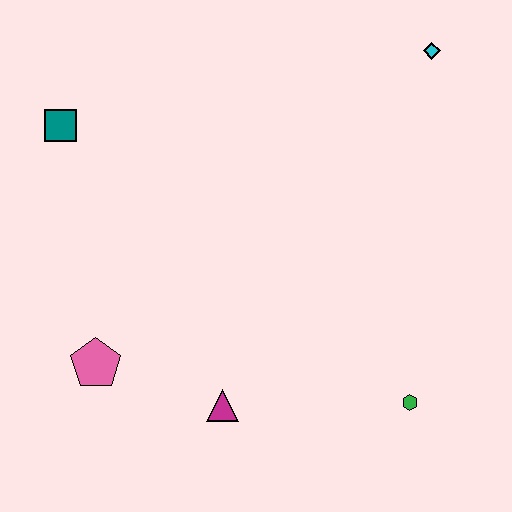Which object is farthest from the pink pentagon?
The cyan diamond is farthest from the pink pentagon.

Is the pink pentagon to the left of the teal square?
No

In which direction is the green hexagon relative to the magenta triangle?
The green hexagon is to the right of the magenta triangle.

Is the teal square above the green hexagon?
Yes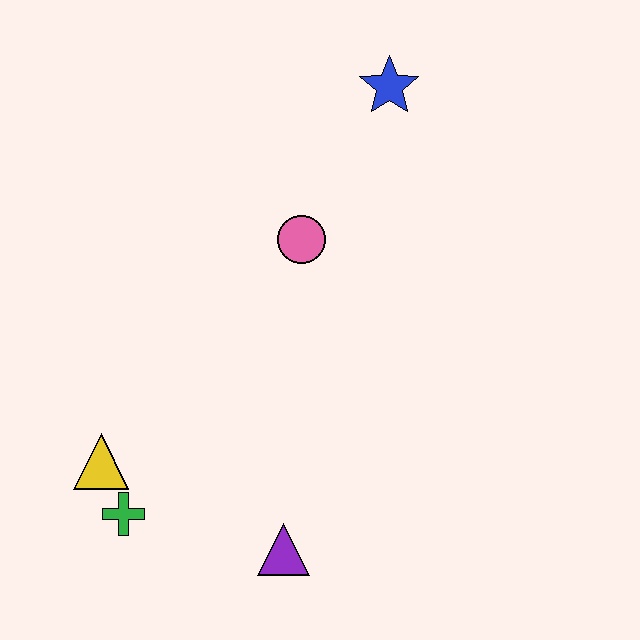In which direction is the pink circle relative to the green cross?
The pink circle is above the green cross.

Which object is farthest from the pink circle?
The green cross is farthest from the pink circle.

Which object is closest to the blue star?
The pink circle is closest to the blue star.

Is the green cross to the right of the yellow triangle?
Yes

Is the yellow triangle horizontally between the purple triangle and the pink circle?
No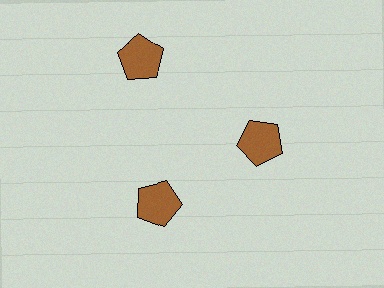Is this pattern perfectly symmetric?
No. The 3 brown pentagons are arranged in a ring, but one element near the 11 o'clock position is pushed outward from the center, breaking the 3-fold rotational symmetry.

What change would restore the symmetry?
The symmetry would be restored by moving it inward, back onto the ring so that all 3 pentagons sit at equal angles and equal distance from the center.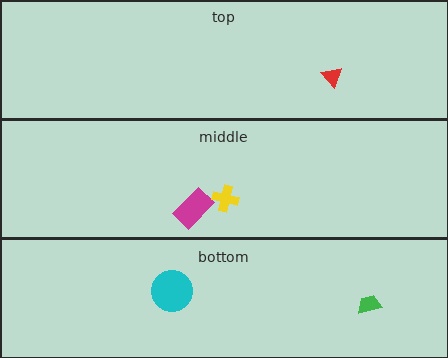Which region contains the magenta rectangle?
The middle region.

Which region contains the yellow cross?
The middle region.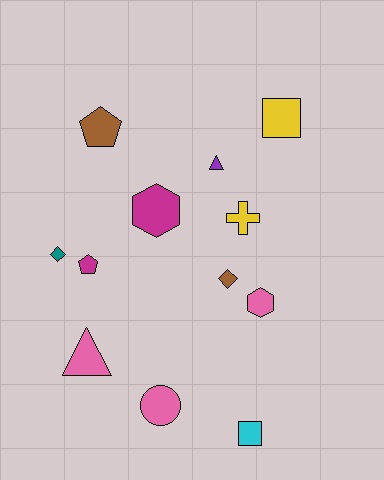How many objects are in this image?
There are 12 objects.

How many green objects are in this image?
There are no green objects.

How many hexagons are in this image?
There are 2 hexagons.